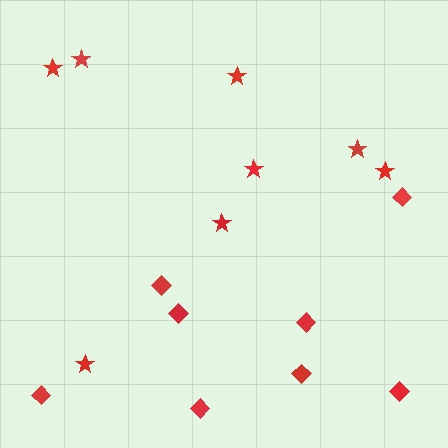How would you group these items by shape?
There are 2 groups: one group of diamonds (8) and one group of stars (8).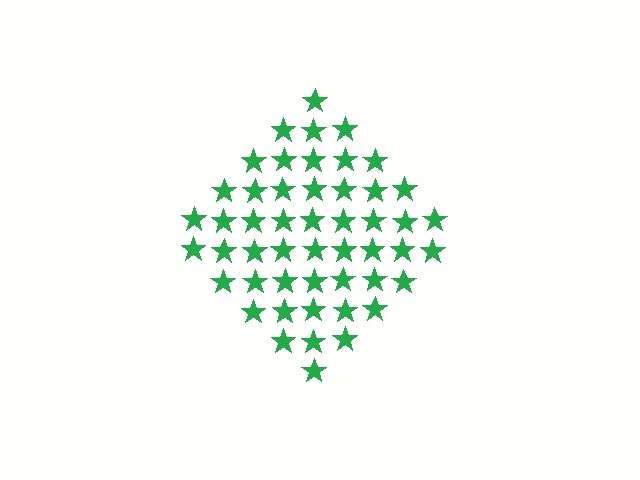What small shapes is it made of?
It is made of small stars.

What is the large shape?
The large shape is a diamond.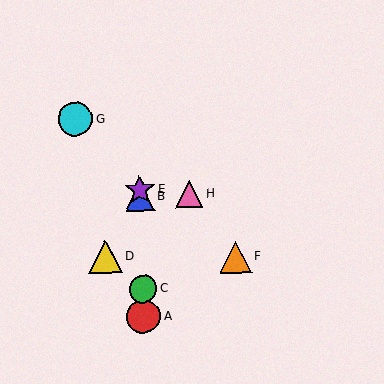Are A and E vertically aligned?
Yes, both are at x≈144.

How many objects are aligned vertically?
4 objects (A, B, C, E) are aligned vertically.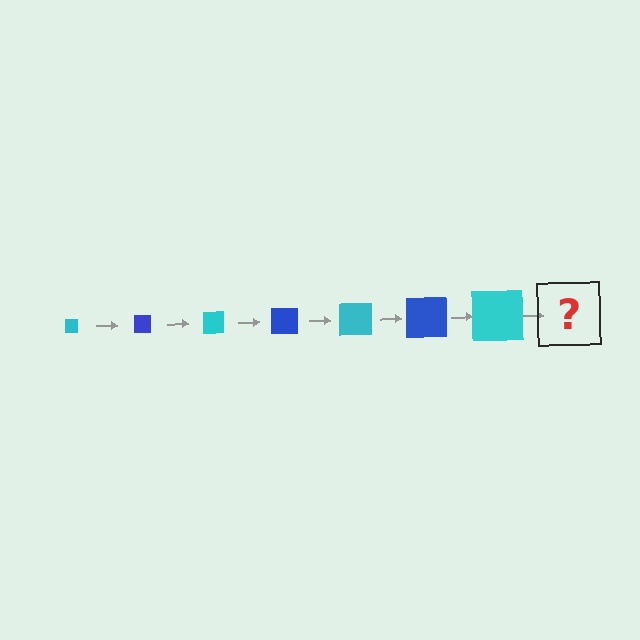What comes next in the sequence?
The next element should be a blue square, larger than the previous one.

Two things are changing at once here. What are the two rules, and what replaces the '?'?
The two rules are that the square grows larger each step and the color cycles through cyan and blue. The '?' should be a blue square, larger than the previous one.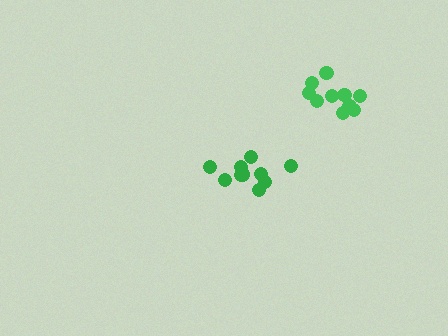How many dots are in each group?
Group 1: 10 dots, Group 2: 10 dots (20 total).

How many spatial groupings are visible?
There are 2 spatial groupings.